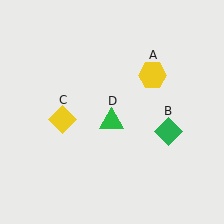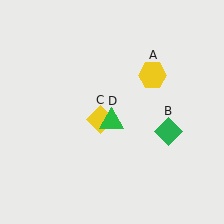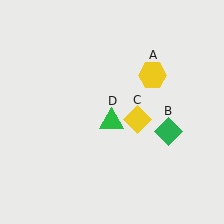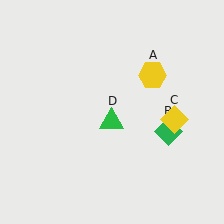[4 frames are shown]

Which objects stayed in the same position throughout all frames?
Yellow hexagon (object A) and green diamond (object B) and green triangle (object D) remained stationary.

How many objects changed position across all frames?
1 object changed position: yellow diamond (object C).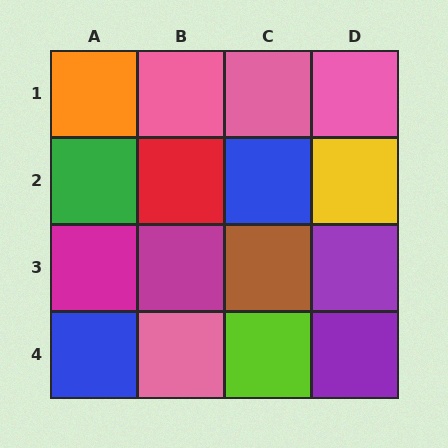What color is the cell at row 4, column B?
Pink.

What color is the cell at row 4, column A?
Blue.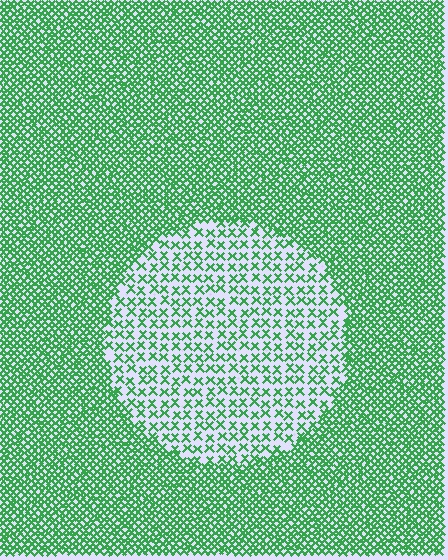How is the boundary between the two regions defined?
The boundary is defined by a change in element density (approximately 2.7x ratio). All elements are the same color, size, and shape.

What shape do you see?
I see a circle.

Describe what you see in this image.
The image contains small green elements arranged at two different densities. A circle-shaped region is visible where the elements are less densely packed than the surrounding area.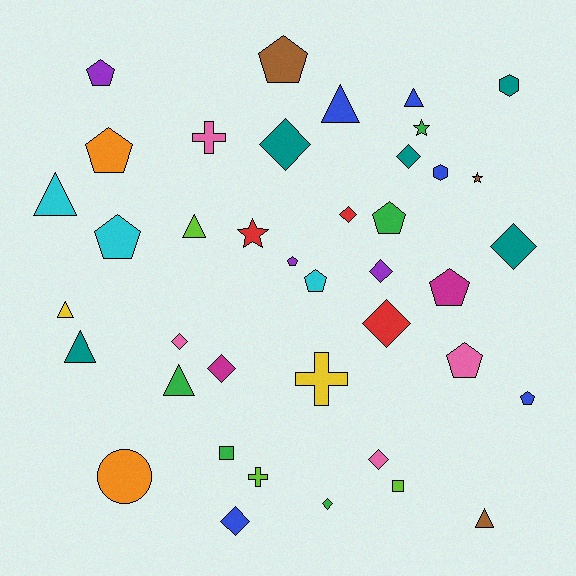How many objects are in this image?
There are 40 objects.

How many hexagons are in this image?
There are 2 hexagons.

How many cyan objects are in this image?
There are 3 cyan objects.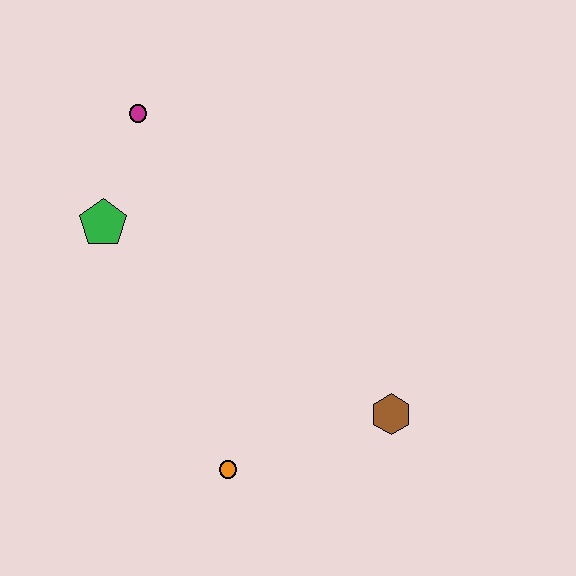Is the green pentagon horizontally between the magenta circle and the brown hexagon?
No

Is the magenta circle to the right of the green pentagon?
Yes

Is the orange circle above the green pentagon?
No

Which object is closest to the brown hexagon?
The orange circle is closest to the brown hexagon.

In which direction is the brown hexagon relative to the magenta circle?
The brown hexagon is below the magenta circle.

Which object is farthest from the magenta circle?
The brown hexagon is farthest from the magenta circle.